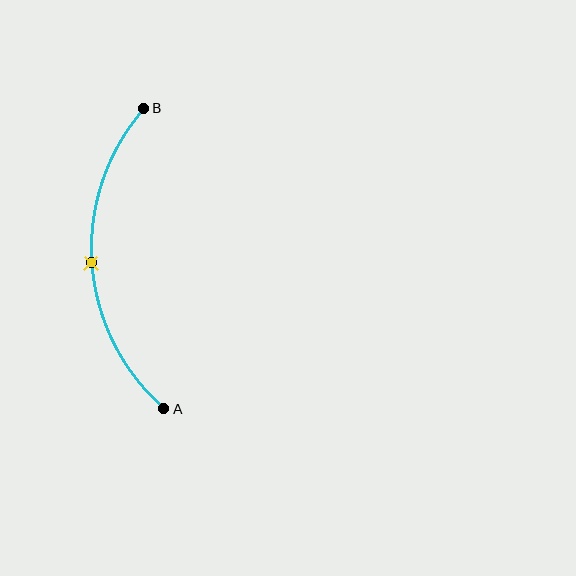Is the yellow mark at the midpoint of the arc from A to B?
Yes. The yellow mark lies on the arc at equal arc-length from both A and B — it is the arc midpoint.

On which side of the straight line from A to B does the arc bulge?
The arc bulges to the left of the straight line connecting A and B.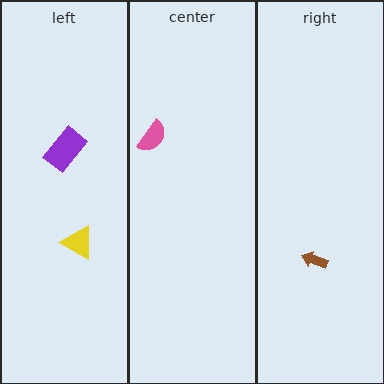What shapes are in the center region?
The pink semicircle.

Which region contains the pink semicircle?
The center region.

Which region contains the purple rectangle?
The left region.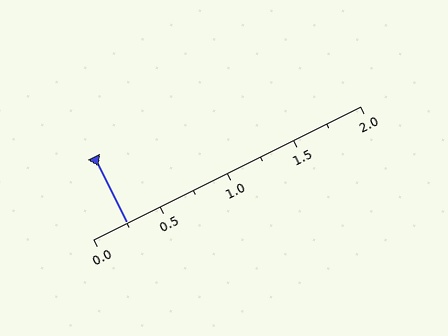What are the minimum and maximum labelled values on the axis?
The axis runs from 0.0 to 2.0.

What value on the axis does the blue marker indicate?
The marker indicates approximately 0.25.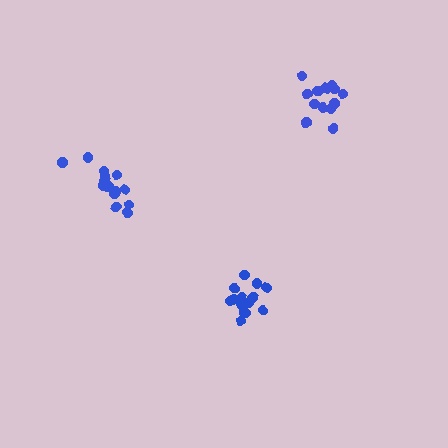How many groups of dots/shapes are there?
There are 3 groups.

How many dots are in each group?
Group 1: 15 dots, Group 2: 14 dots, Group 3: 14 dots (43 total).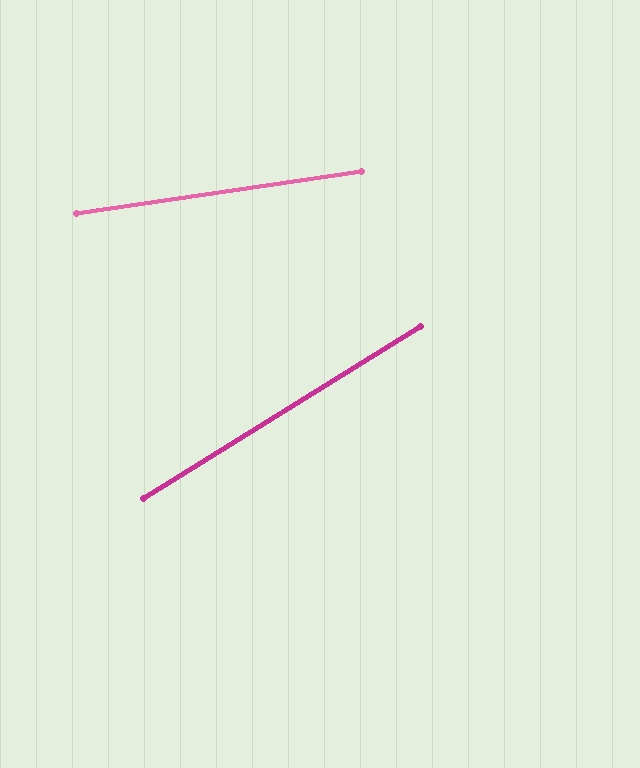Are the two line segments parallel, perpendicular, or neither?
Neither parallel nor perpendicular — they differ by about 24°.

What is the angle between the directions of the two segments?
Approximately 24 degrees.